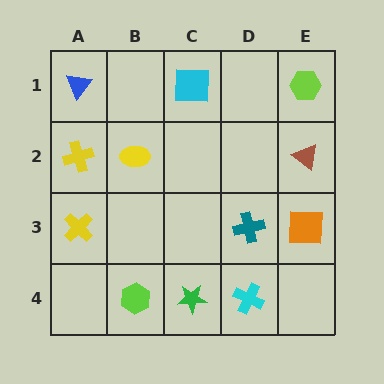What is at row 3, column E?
An orange square.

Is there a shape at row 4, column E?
No, that cell is empty.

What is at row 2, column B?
A yellow ellipse.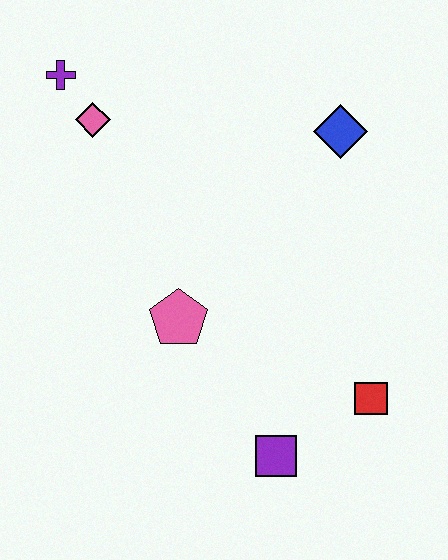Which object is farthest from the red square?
The purple cross is farthest from the red square.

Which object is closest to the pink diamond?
The purple cross is closest to the pink diamond.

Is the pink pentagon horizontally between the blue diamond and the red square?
No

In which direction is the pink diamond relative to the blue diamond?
The pink diamond is to the left of the blue diamond.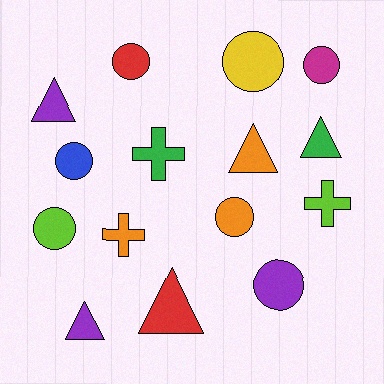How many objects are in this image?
There are 15 objects.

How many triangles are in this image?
There are 5 triangles.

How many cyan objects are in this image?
There are no cyan objects.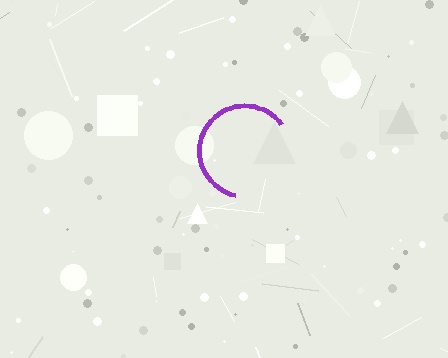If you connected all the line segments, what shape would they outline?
They would outline a circle.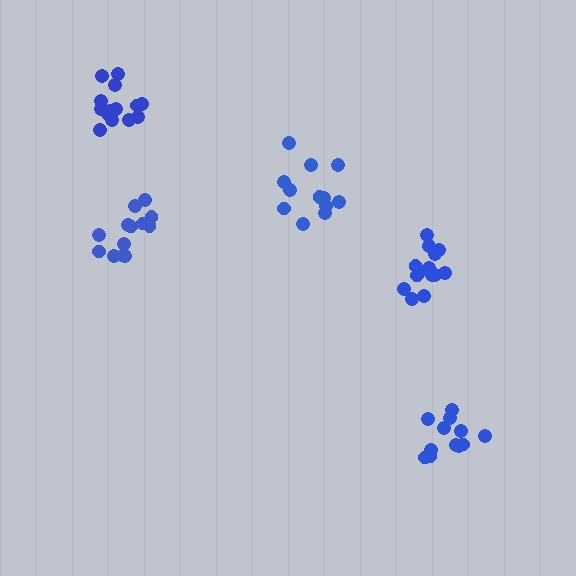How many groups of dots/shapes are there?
There are 5 groups.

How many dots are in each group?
Group 1: 14 dots, Group 2: 14 dots, Group 3: 13 dots, Group 4: 12 dots, Group 5: 12 dots (65 total).